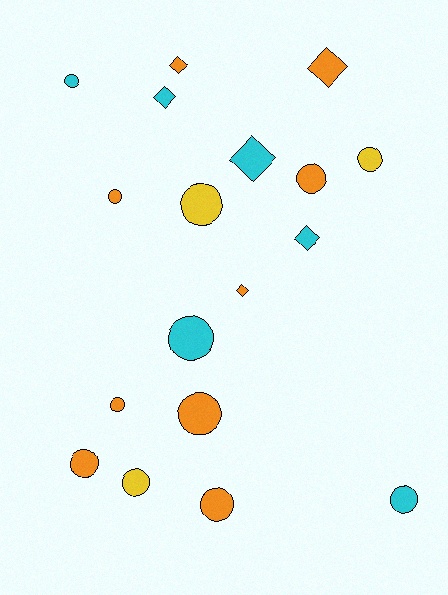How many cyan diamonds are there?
There are 3 cyan diamonds.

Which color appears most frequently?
Orange, with 9 objects.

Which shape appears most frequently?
Circle, with 12 objects.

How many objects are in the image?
There are 18 objects.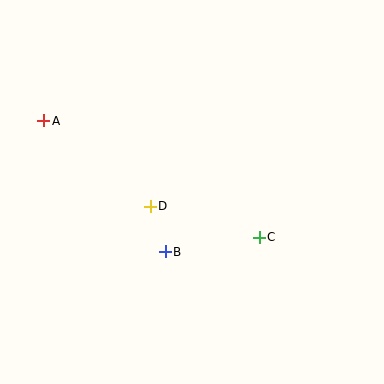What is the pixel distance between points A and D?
The distance between A and D is 136 pixels.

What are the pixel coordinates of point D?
Point D is at (150, 206).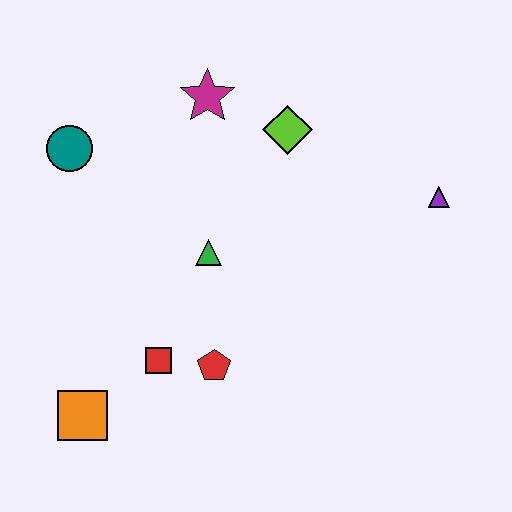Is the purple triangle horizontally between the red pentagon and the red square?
No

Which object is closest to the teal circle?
The magenta star is closest to the teal circle.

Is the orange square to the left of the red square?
Yes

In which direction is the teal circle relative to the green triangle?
The teal circle is to the left of the green triangle.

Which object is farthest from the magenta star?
The orange square is farthest from the magenta star.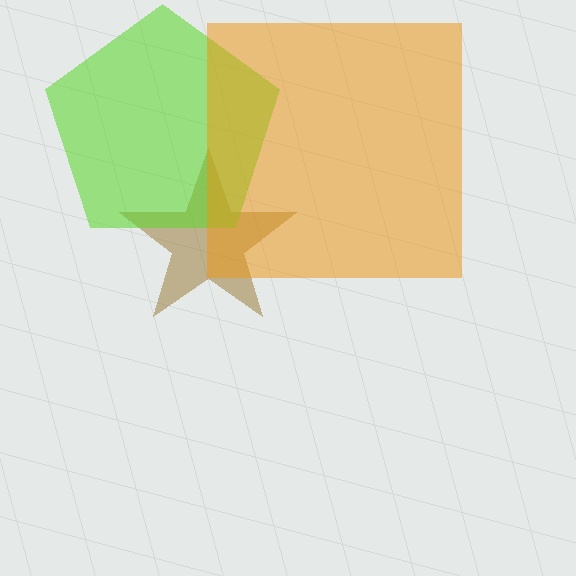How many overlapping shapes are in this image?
There are 3 overlapping shapes in the image.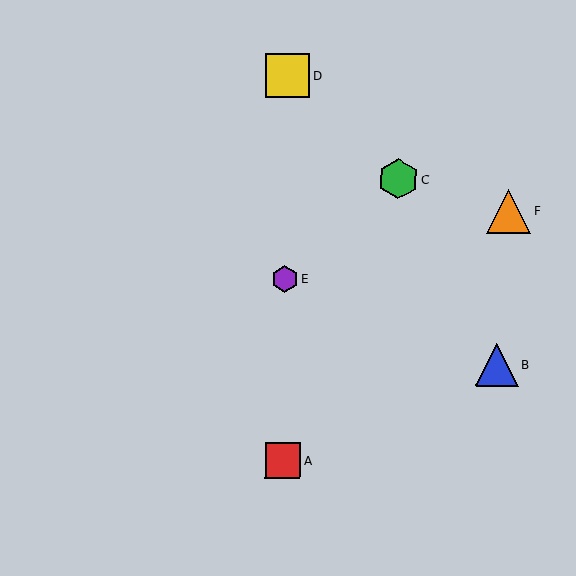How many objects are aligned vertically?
3 objects (A, D, E) are aligned vertically.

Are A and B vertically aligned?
No, A is at x≈283 and B is at x≈497.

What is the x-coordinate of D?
Object D is at x≈288.